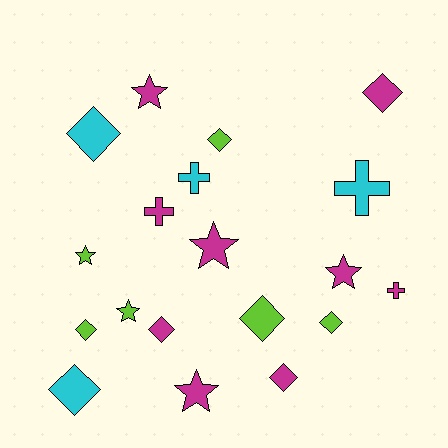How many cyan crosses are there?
There are 2 cyan crosses.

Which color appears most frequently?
Magenta, with 9 objects.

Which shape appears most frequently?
Diamond, with 9 objects.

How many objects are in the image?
There are 19 objects.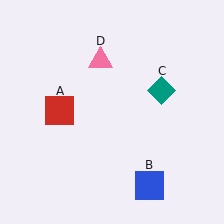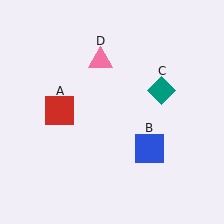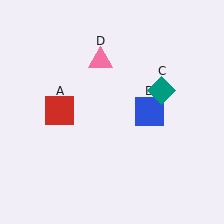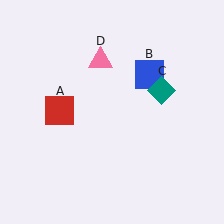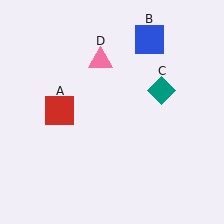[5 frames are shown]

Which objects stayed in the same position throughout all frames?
Red square (object A) and teal diamond (object C) and pink triangle (object D) remained stationary.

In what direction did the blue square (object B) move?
The blue square (object B) moved up.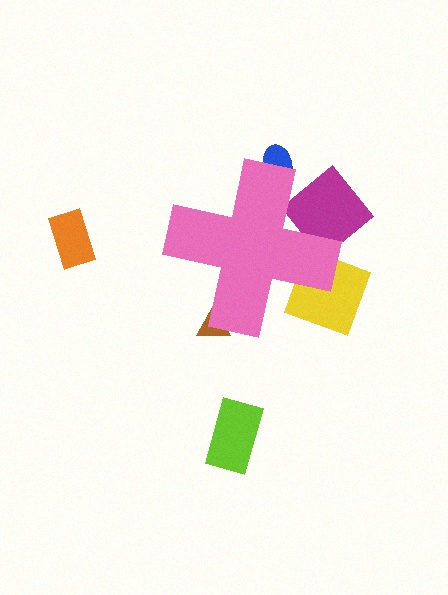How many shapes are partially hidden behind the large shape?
4 shapes are partially hidden.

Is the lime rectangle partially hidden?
No, the lime rectangle is fully visible.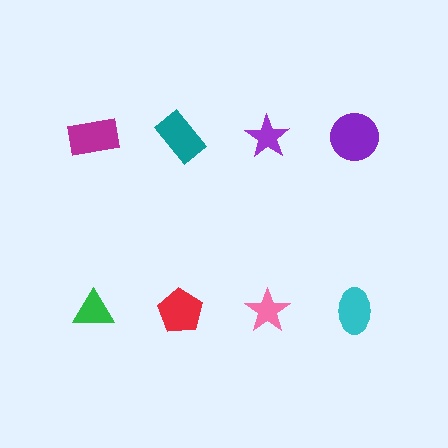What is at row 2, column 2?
A red pentagon.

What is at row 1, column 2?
A teal rectangle.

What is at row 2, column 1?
A green triangle.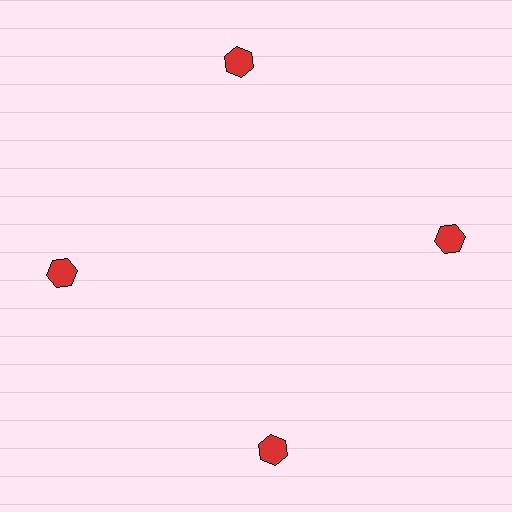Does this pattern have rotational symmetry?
Yes, this pattern has 4-fold rotational symmetry. It looks the same after rotating 90 degrees around the center.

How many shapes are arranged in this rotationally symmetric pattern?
There are 4 shapes, arranged in 4 groups of 1.